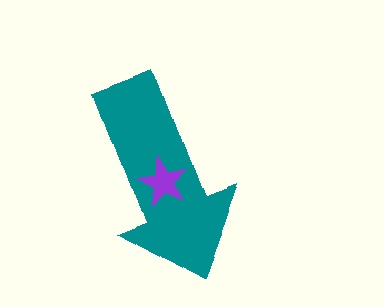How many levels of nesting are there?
2.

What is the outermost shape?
The teal arrow.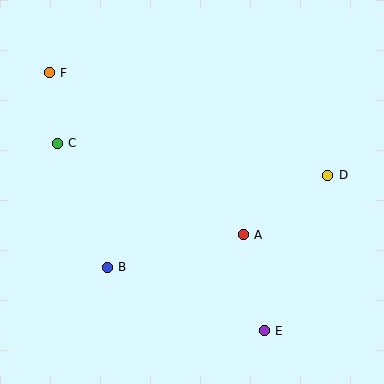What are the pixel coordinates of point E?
Point E is at (264, 331).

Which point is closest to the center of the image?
Point A at (243, 235) is closest to the center.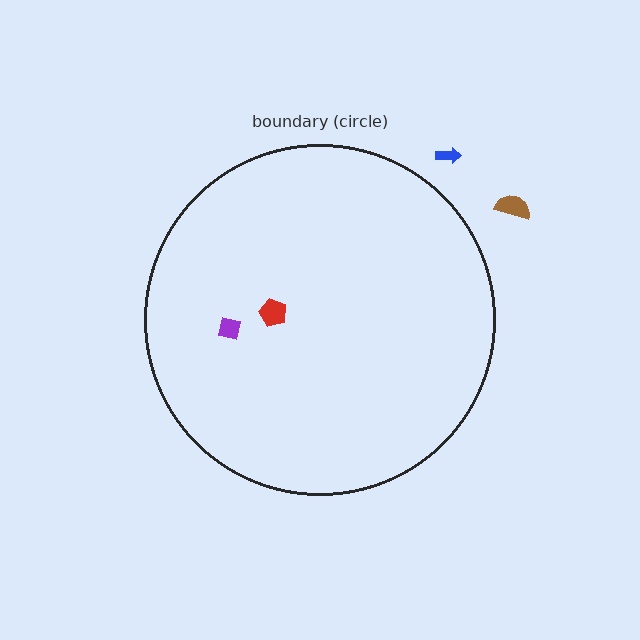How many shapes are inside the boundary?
2 inside, 2 outside.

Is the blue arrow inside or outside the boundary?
Outside.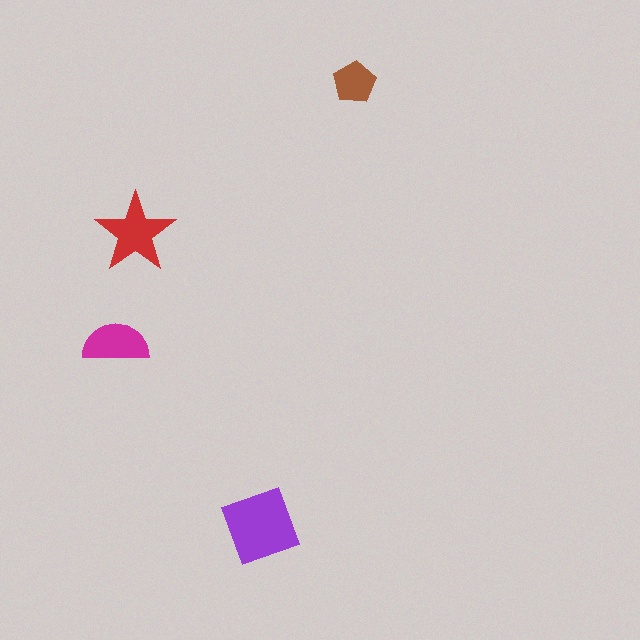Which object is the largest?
The purple diamond.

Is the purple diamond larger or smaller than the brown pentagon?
Larger.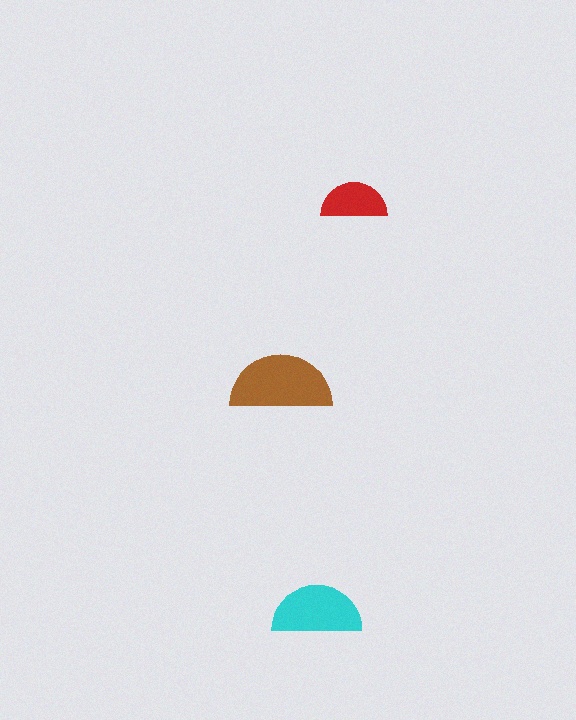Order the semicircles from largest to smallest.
the brown one, the cyan one, the red one.